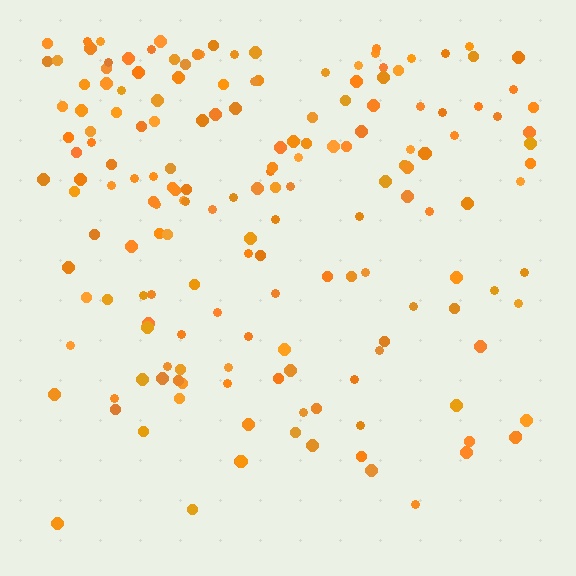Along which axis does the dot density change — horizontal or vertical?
Vertical.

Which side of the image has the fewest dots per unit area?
The bottom.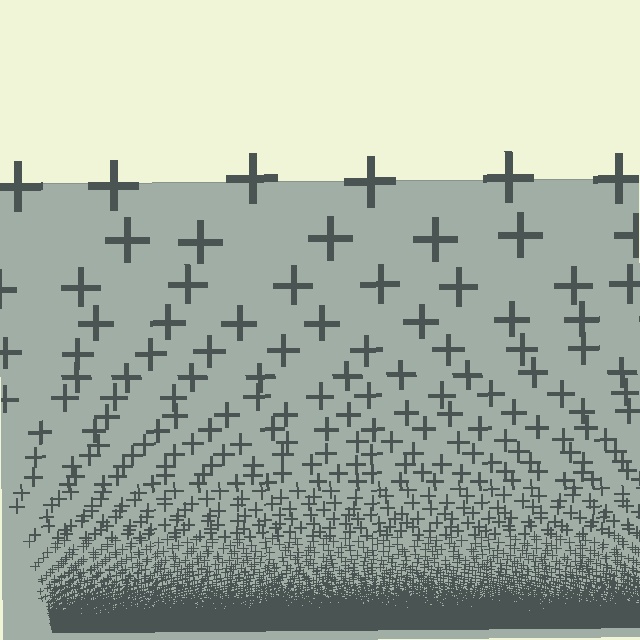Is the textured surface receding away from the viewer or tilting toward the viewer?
The surface appears to tilt toward the viewer. Texture elements get larger and sparser toward the top.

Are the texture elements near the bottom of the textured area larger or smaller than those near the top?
Smaller. The gradient is inverted — elements near the bottom are smaller and denser.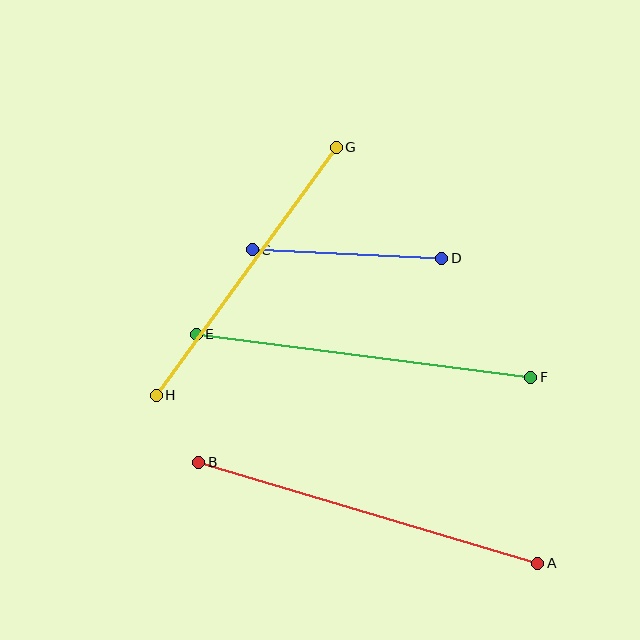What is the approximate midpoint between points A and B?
The midpoint is at approximately (368, 513) pixels.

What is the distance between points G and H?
The distance is approximately 307 pixels.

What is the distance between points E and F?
The distance is approximately 337 pixels.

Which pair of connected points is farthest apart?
Points A and B are farthest apart.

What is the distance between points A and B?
The distance is approximately 354 pixels.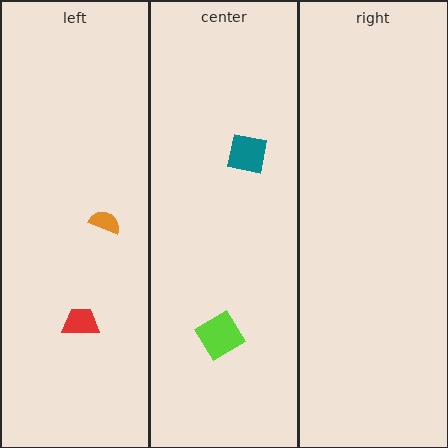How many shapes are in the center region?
2.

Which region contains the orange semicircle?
The left region.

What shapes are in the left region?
The orange semicircle, the red trapezoid.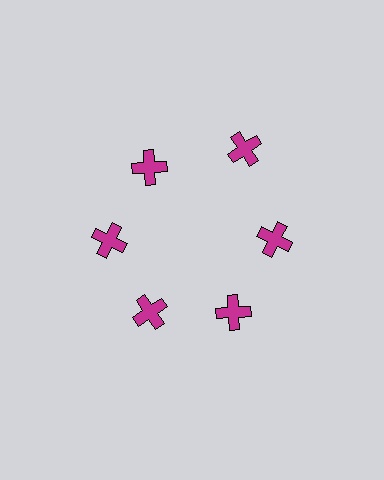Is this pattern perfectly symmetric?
No. The 6 magenta crosses are arranged in a ring, but one element near the 1 o'clock position is pushed outward from the center, breaking the 6-fold rotational symmetry.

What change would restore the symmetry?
The symmetry would be restored by moving it inward, back onto the ring so that all 6 crosses sit at equal angles and equal distance from the center.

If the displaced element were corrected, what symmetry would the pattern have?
It would have 6-fold rotational symmetry — the pattern would map onto itself every 60 degrees.